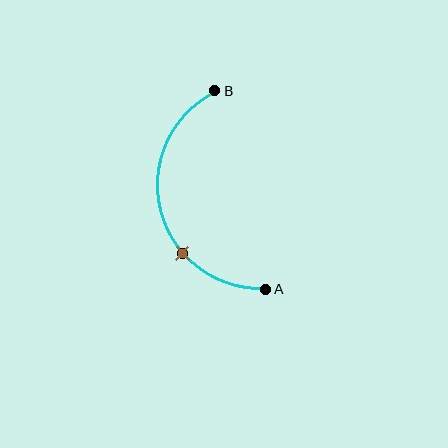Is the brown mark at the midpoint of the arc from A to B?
No. The brown mark lies on the arc but is closer to endpoint A. The arc midpoint would be at the point on the curve equidistant along the arc from both A and B.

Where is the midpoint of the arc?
The arc midpoint is the point on the curve farthest from the straight line joining A and B. It sits to the left of that line.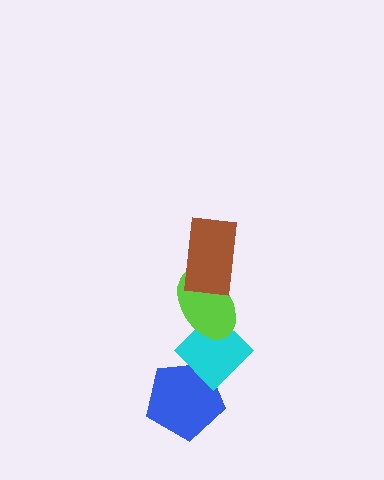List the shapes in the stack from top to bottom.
From top to bottom: the brown rectangle, the lime ellipse, the cyan diamond, the blue pentagon.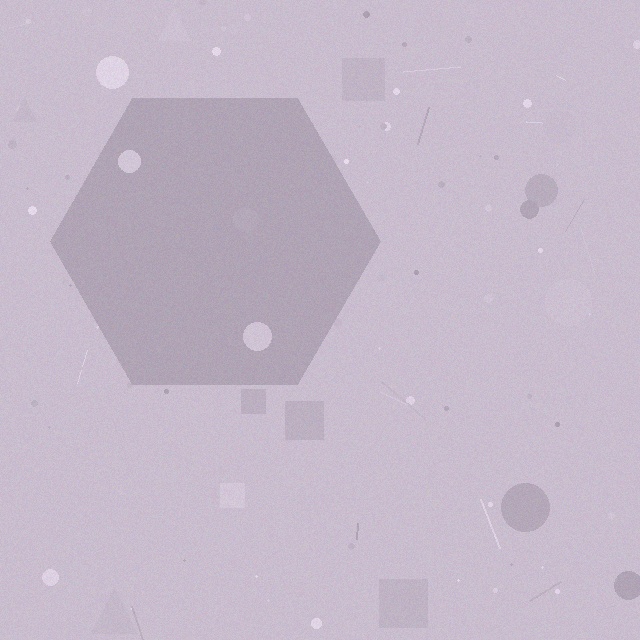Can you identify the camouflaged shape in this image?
The camouflaged shape is a hexagon.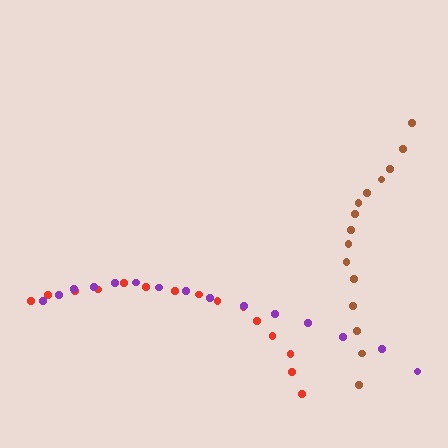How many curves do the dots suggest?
There are 3 distinct paths.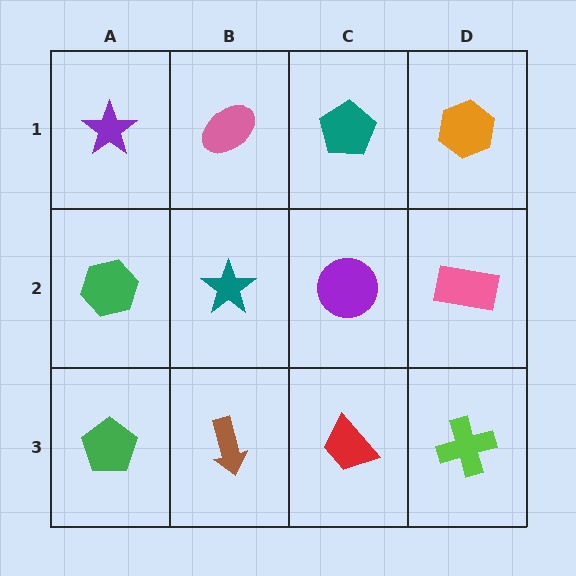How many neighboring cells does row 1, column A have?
2.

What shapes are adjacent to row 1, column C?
A purple circle (row 2, column C), a pink ellipse (row 1, column B), an orange hexagon (row 1, column D).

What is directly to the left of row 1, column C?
A pink ellipse.